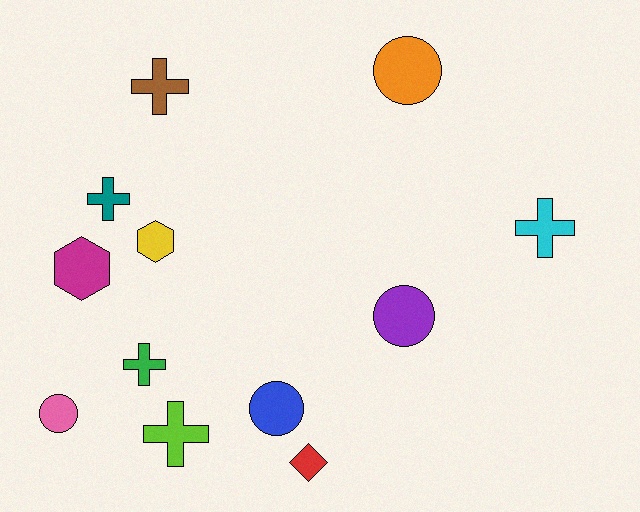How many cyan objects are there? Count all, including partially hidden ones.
There is 1 cyan object.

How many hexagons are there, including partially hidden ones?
There are 2 hexagons.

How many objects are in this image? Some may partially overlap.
There are 12 objects.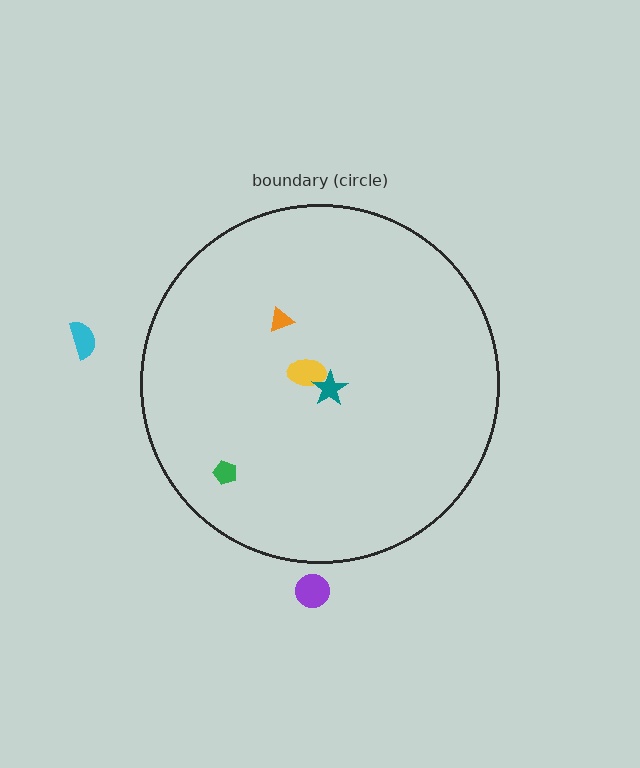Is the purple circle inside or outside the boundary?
Outside.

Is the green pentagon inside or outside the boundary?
Inside.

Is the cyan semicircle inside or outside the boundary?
Outside.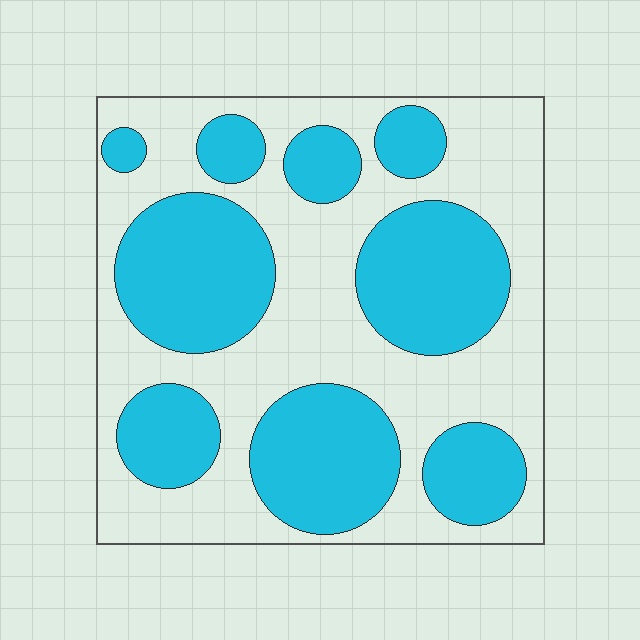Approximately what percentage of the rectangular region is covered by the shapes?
Approximately 45%.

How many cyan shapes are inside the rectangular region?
9.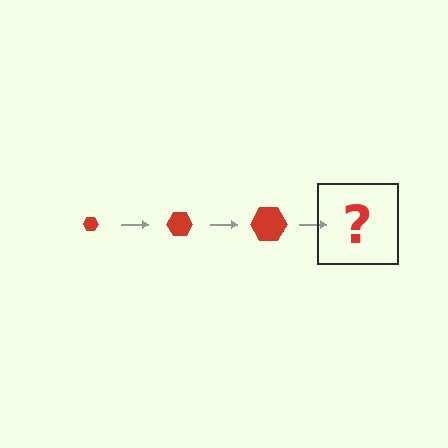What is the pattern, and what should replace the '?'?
The pattern is that the hexagon gets progressively larger each step. The '?' should be a red hexagon, larger than the previous one.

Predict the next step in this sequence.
The next step is a red hexagon, larger than the previous one.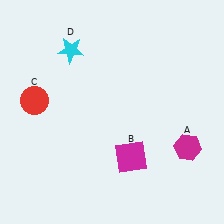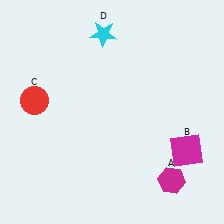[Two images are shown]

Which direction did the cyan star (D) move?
The cyan star (D) moved right.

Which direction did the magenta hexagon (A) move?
The magenta hexagon (A) moved down.